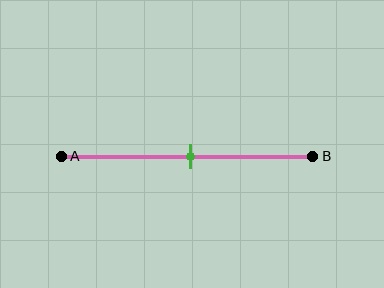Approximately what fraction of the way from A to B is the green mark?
The green mark is approximately 50% of the way from A to B.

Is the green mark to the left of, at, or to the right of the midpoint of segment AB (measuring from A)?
The green mark is approximately at the midpoint of segment AB.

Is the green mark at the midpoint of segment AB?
Yes, the mark is approximately at the midpoint.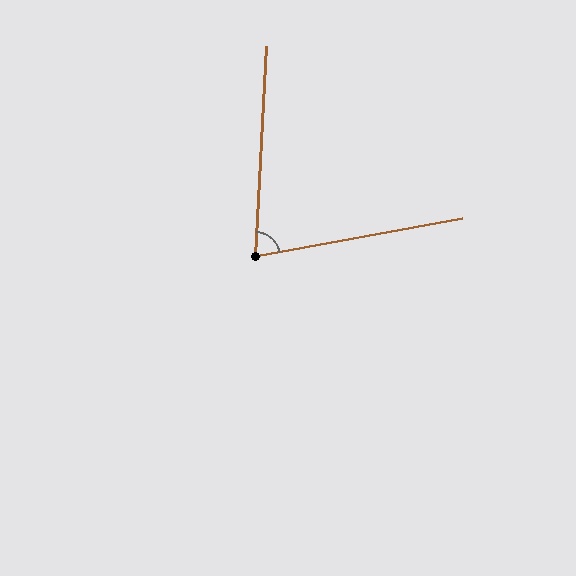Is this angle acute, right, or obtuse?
It is acute.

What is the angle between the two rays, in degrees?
Approximately 77 degrees.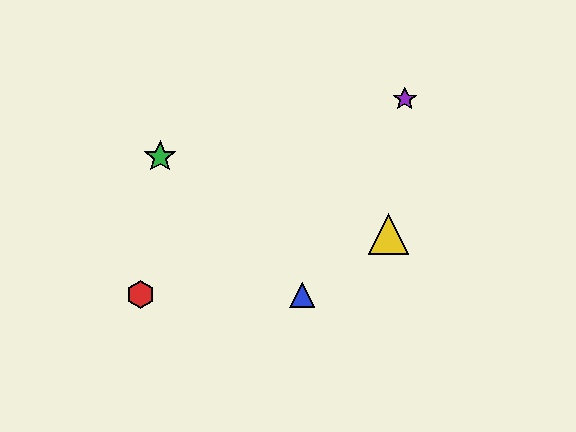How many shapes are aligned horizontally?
2 shapes (the red hexagon, the blue triangle) are aligned horizontally.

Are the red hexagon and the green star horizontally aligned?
No, the red hexagon is at y≈295 and the green star is at y≈157.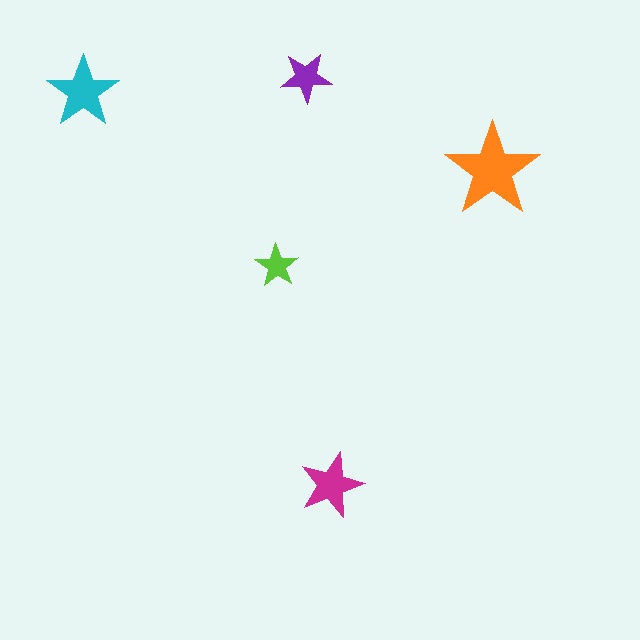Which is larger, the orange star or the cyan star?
The orange one.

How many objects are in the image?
There are 5 objects in the image.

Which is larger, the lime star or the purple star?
The purple one.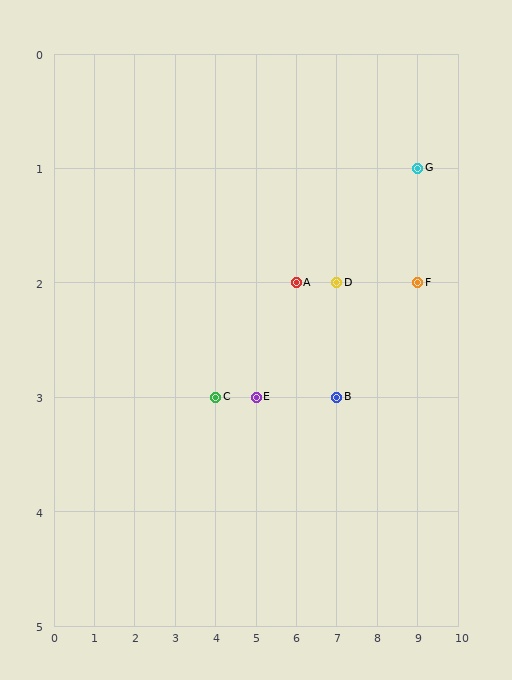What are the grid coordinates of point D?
Point D is at grid coordinates (7, 2).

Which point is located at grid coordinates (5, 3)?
Point E is at (5, 3).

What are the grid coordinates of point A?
Point A is at grid coordinates (6, 2).